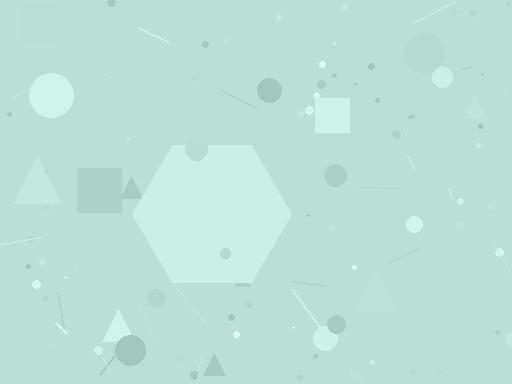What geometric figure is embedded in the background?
A hexagon is embedded in the background.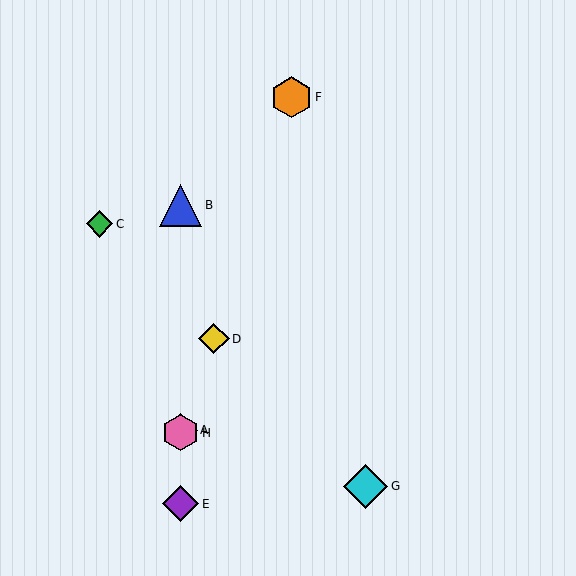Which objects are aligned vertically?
Objects A, B, E, H are aligned vertically.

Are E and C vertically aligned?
No, E is at x≈181 and C is at x≈99.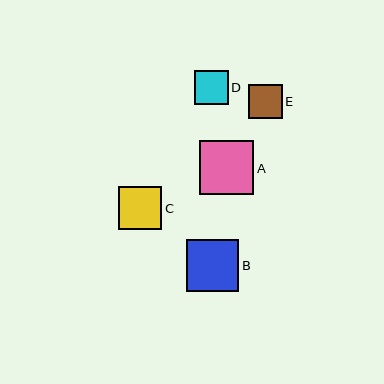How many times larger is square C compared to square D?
Square C is approximately 1.3 times the size of square D.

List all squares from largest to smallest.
From largest to smallest: A, B, C, D, E.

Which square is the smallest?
Square E is the smallest with a size of approximately 34 pixels.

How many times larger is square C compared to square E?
Square C is approximately 1.3 times the size of square E.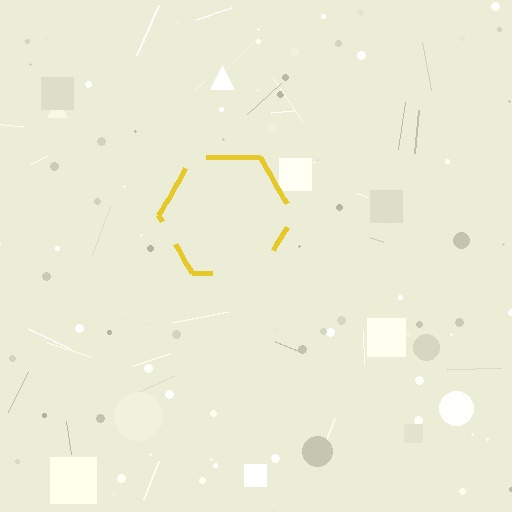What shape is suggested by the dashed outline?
The dashed outline suggests a hexagon.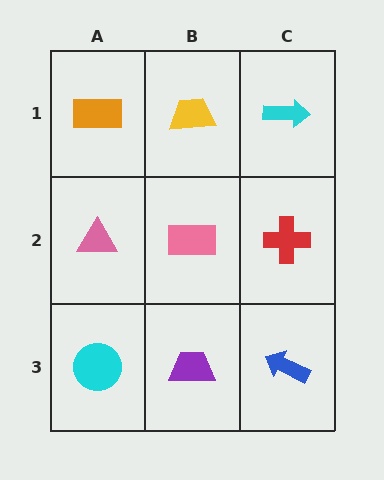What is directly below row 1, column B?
A pink rectangle.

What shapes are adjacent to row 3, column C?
A red cross (row 2, column C), a purple trapezoid (row 3, column B).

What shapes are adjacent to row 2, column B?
A yellow trapezoid (row 1, column B), a purple trapezoid (row 3, column B), a pink triangle (row 2, column A), a red cross (row 2, column C).